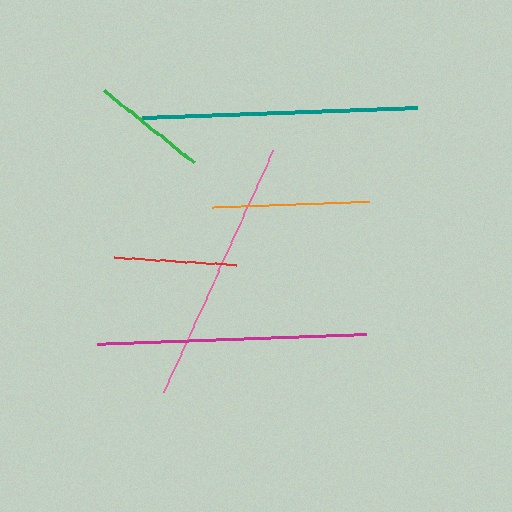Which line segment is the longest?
The teal line is the longest at approximately 275 pixels.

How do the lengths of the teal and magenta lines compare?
The teal and magenta lines are approximately the same length.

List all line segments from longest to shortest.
From longest to shortest: teal, magenta, pink, orange, red, green.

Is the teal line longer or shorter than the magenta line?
The teal line is longer than the magenta line.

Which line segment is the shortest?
The green line is the shortest at approximately 115 pixels.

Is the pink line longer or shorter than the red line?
The pink line is longer than the red line.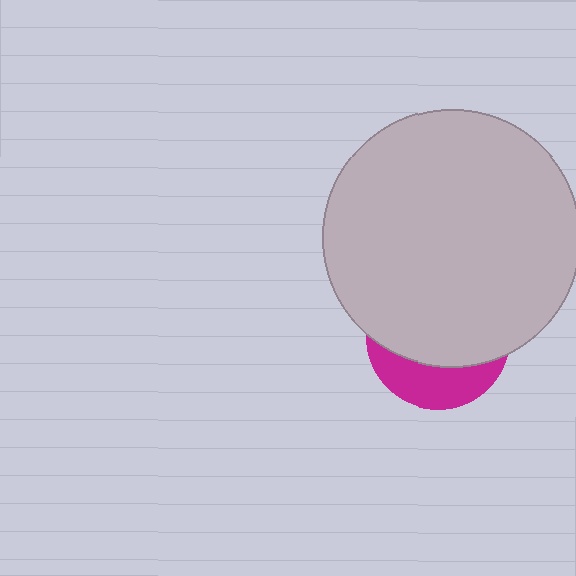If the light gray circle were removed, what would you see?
You would see the complete magenta circle.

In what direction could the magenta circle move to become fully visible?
The magenta circle could move down. That would shift it out from behind the light gray circle entirely.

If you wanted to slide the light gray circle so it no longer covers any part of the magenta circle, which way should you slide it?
Slide it up — that is the most direct way to separate the two shapes.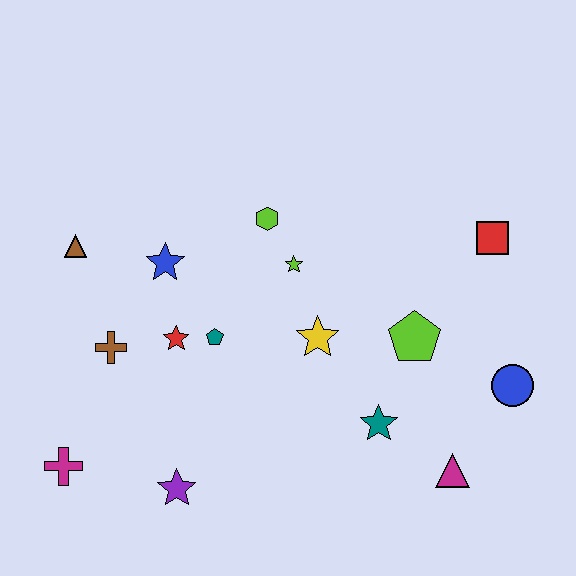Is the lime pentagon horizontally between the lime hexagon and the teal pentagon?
No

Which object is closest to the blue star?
The red star is closest to the blue star.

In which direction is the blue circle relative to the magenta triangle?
The blue circle is above the magenta triangle.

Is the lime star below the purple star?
No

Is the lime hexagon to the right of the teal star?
No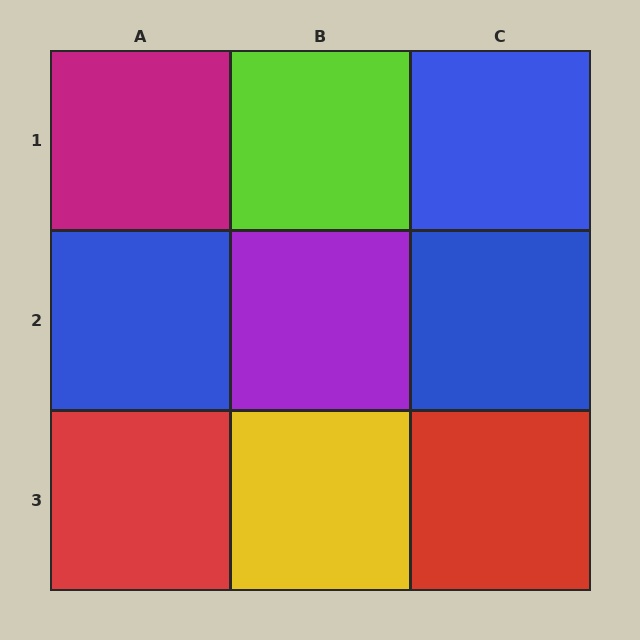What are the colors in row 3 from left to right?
Red, yellow, red.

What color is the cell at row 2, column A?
Blue.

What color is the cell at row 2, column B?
Purple.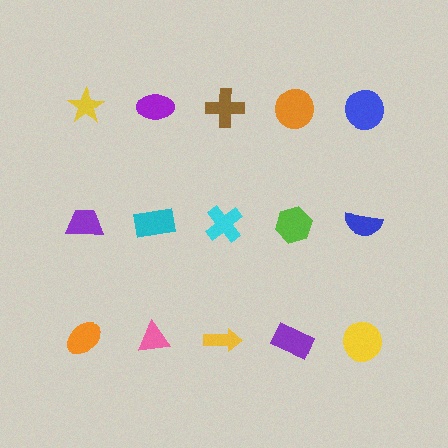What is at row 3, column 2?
A pink triangle.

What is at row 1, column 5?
A blue circle.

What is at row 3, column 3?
A yellow arrow.